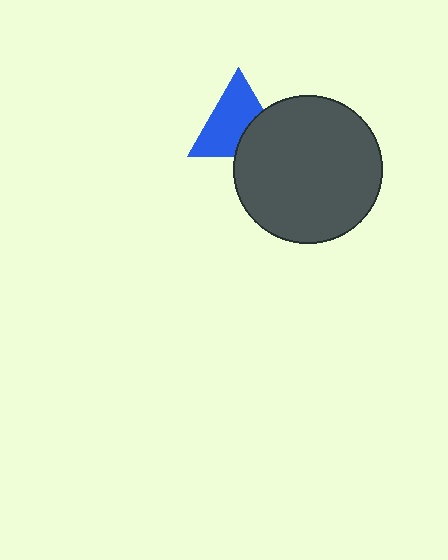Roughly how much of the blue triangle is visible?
Most of it is visible (roughly 67%).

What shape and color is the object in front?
The object in front is a dark gray circle.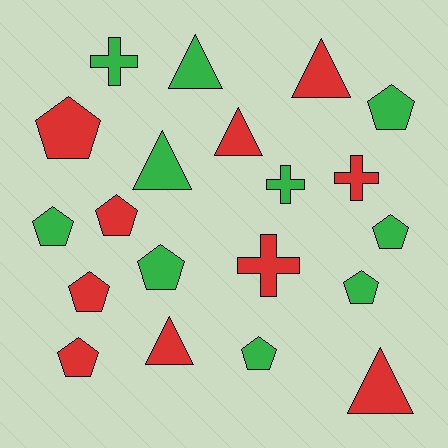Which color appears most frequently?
Green, with 10 objects.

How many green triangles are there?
There are 2 green triangles.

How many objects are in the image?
There are 20 objects.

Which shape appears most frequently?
Pentagon, with 10 objects.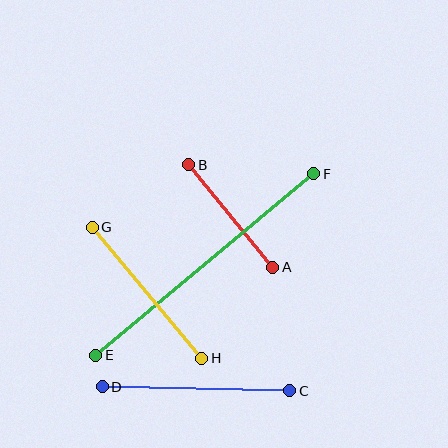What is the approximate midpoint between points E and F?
The midpoint is at approximately (205, 264) pixels.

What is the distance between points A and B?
The distance is approximately 133 pixels.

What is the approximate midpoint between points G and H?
The midpoint is at approximately (147, 293) pixels.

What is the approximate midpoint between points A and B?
The midpoint is at approximately (231, 216) pixels.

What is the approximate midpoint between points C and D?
The midpoint is at approximately (196, 389) pixels.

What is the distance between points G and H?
The distance is approximately 170 pixels.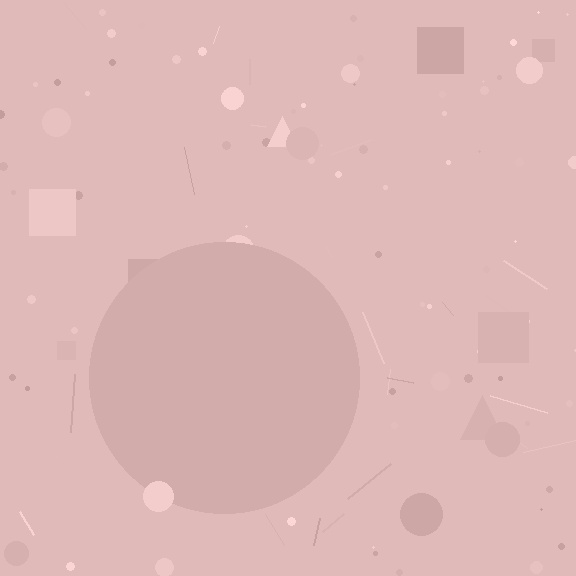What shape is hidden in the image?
A circle is hidden in the image.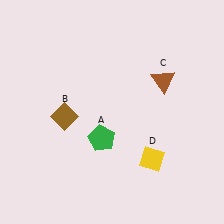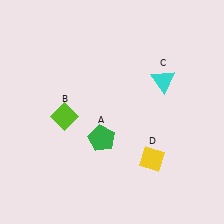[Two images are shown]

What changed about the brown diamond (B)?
In Image 1, B is brown. In Image 2, it changed to lime.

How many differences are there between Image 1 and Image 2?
There are 2 differences between the two images.